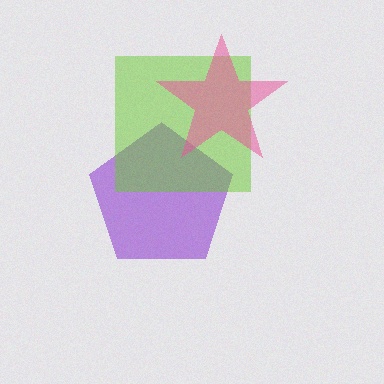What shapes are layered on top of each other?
The layered shapes are: a purple pentagon, a lime square, a pink star.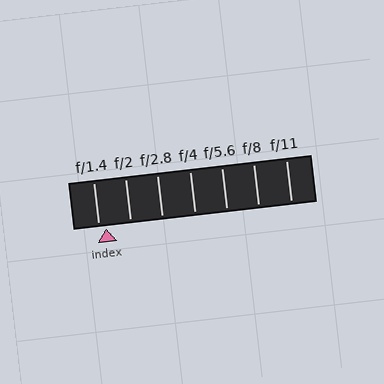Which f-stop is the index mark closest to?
The index mark is closest to f/1.4.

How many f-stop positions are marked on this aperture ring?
There are 7 f-stop positions marked.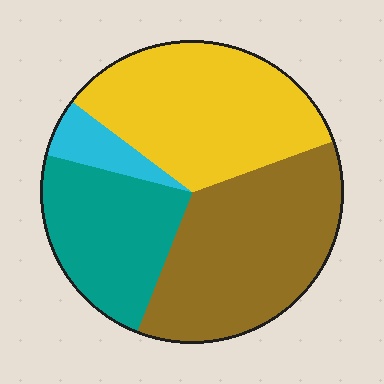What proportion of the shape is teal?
Teal covers 23% of the shape.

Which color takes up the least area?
Cyan, at roughly 5%.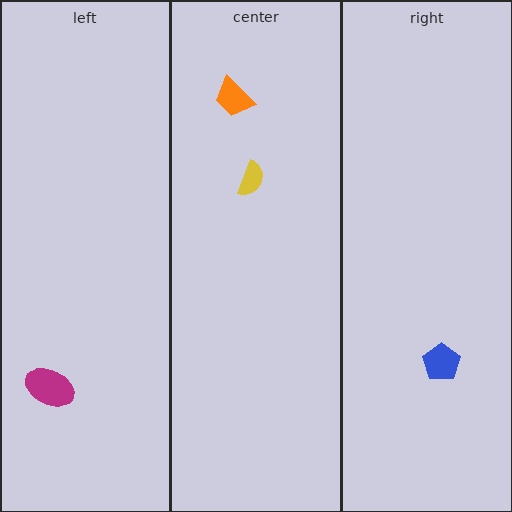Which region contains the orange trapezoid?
The center region.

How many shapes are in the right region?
1.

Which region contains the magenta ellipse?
The left region.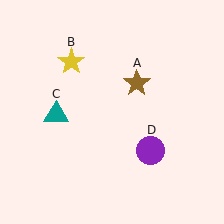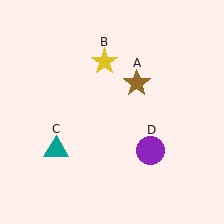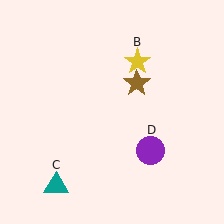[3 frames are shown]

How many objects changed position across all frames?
2 objects changed position: yellow star (object B), teal triangle (object C).